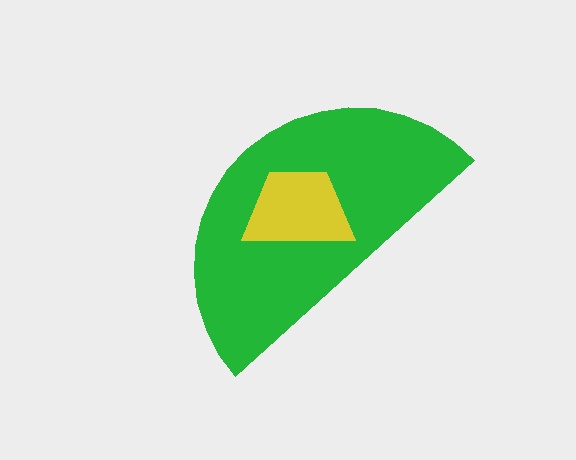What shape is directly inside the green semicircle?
The yellow trapezoid.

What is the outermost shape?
The green semicircle.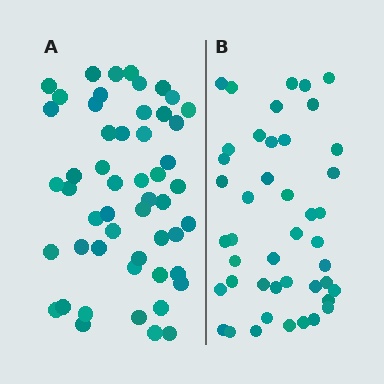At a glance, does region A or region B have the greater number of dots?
Region A (the left region) has more dots.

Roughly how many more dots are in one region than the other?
Region A has roughly 8 or so more dots than region B.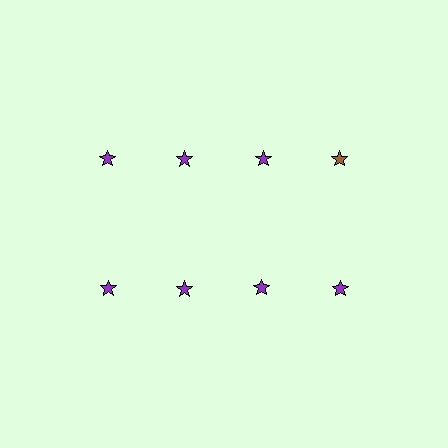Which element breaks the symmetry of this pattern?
The brown star in the top row, second from right column breaks the symmetry. All other shapes are purple stars.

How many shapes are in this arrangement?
There are 8 shapes arranged in a grid pattern.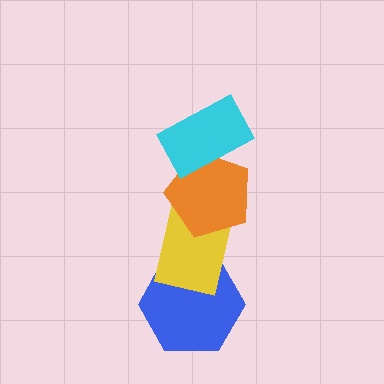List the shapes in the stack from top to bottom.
From top to bottom: the cyan rectangle, the orange pentagon, the yellow rectangle, the blue hexagon.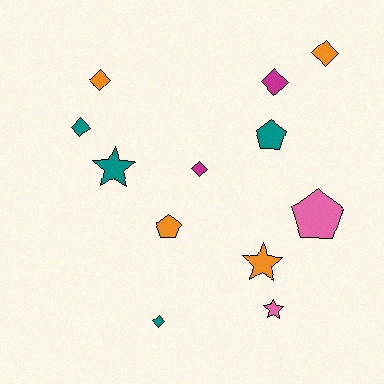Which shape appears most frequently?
Diamond, with 6 objects.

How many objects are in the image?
There are 12 objects.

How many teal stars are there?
There is 1 teal star.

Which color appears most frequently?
Teal, with 4 objects.